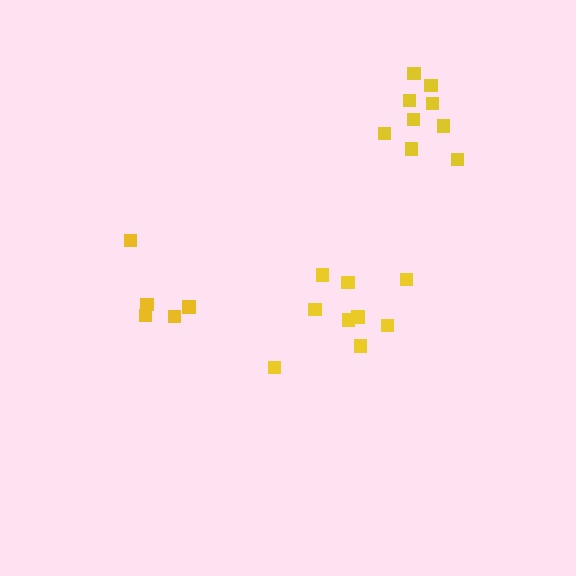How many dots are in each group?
Group 1: 9 dots, Group 2: 9 dots, Group 3: 5 dots (23 total).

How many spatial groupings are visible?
There are 3 spatial groupings.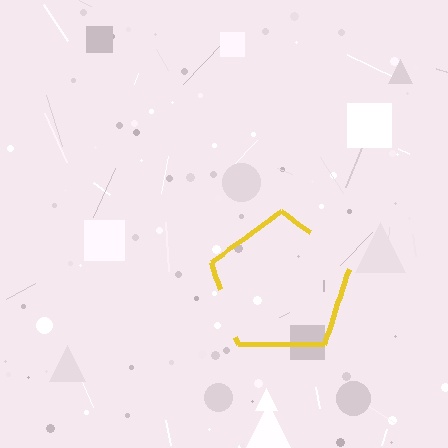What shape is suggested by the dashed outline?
The dashed outline suggests a pentagon.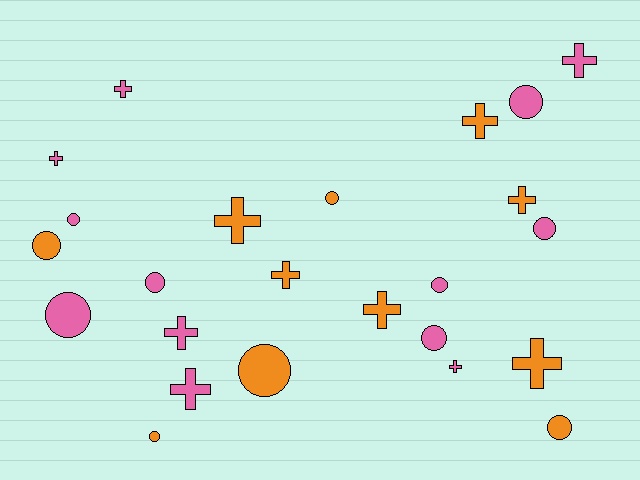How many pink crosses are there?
There are 6 pink crosses.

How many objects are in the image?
There are 24 objects.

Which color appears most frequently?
Pink, with 13 objects.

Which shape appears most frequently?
Cross, with 12 objects.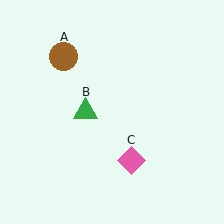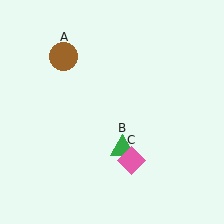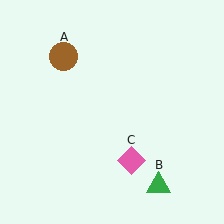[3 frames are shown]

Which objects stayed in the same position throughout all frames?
Brown circle (object A) and pink diamond (object C) remained stationary.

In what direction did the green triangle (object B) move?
The green triangle (object B) moved down and to the right.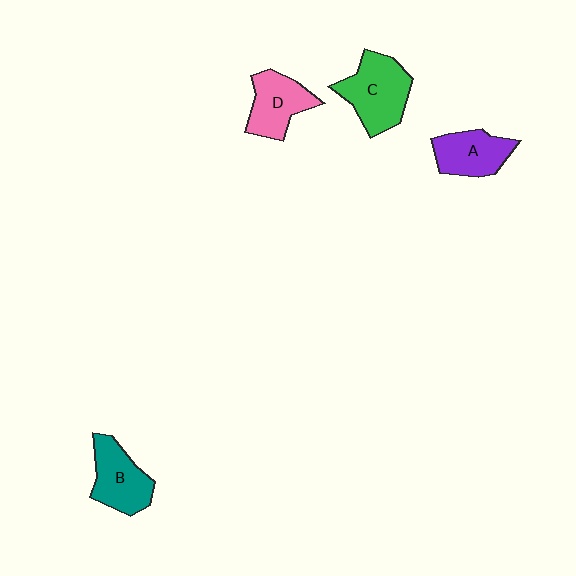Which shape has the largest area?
Shape C (green).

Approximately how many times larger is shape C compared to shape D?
Approximately 1.3 times.